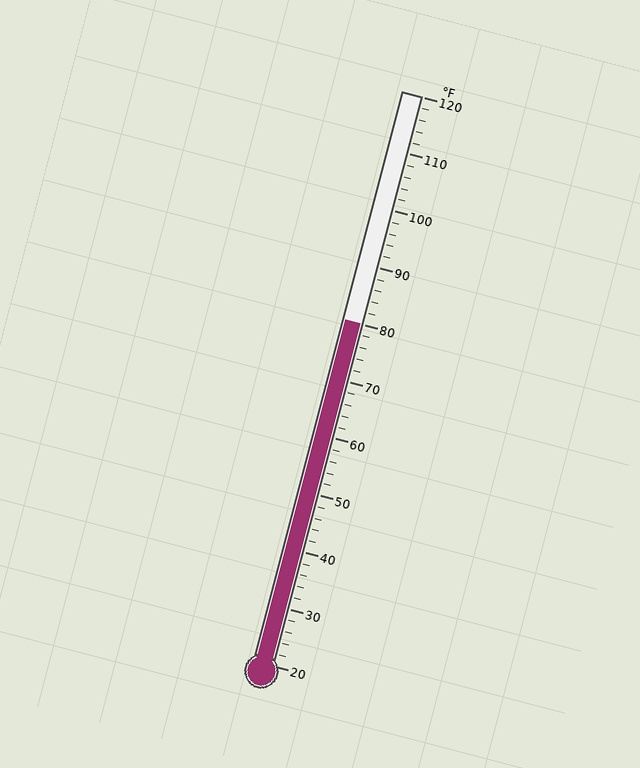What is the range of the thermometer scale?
The thermometer scale ranges from 20°F to 120°F.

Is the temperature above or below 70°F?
The temperature is above 70°F.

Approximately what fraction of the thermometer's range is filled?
The thermometer is filled to approximately 60% of its range.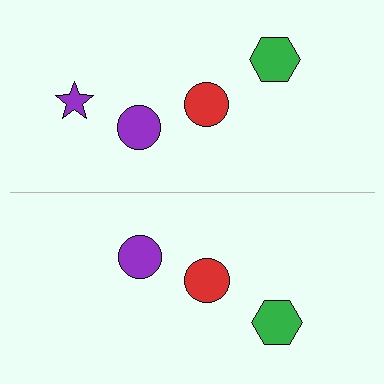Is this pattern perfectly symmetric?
No, the pattern is not perfectly symmetric. A purple star is missing from the bottom side.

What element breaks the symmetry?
A purple star is missing from the bottom side.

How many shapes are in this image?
There are 7 shapes in this image.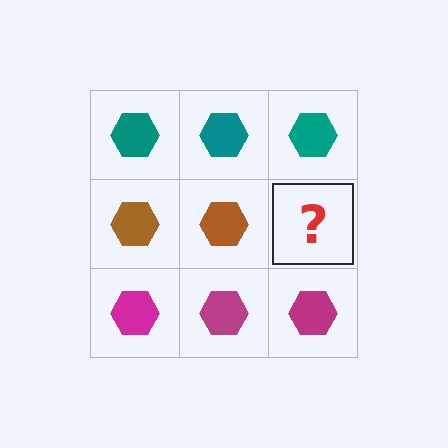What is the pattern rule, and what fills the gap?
The rule is that each row has a consistent color. The gap should be filled with a brown hexagon.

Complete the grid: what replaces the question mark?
The question mark should be replaced with a brown hexagon.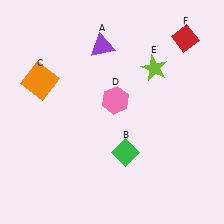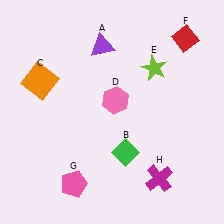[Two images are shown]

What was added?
A pink pentagon (G), a magenta cross (H) were added in Image 2.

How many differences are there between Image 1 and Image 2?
There are 2 differences between the two images.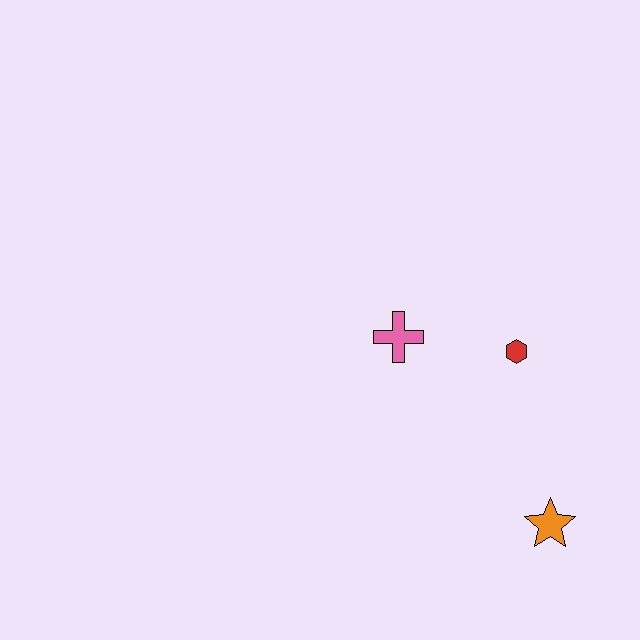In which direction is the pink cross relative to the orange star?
The pink cross is above the orange star.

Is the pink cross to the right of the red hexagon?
No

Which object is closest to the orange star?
The red hexagon is closest to the orange star.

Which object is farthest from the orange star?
The pink cross is farthest from the orange star.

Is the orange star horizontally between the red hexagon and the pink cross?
No